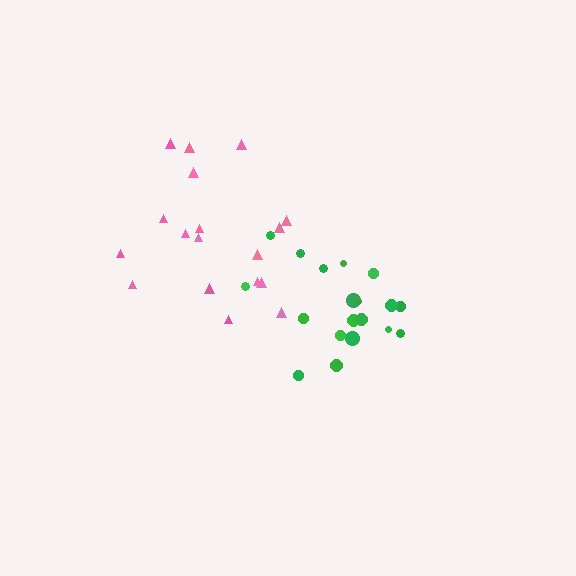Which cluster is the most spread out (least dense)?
Pink.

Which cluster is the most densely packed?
Green.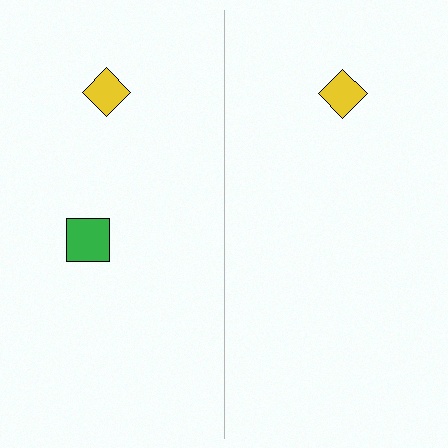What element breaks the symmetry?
A green square is missing from the right side.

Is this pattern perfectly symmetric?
No, the pattern is not perfectly symmetric. A green square is missing from the right side.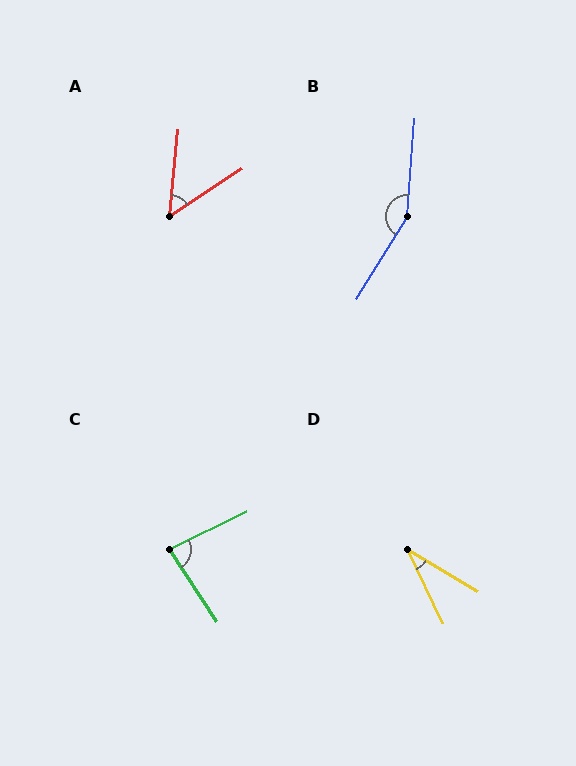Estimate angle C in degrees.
Approximately 83 degrees.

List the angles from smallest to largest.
D (34°), A (51°), C (83°), B (152°).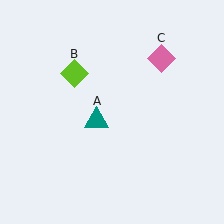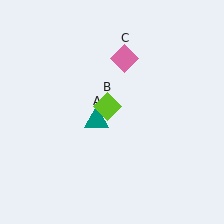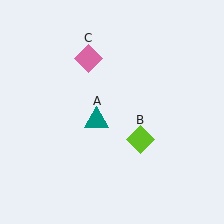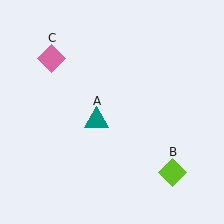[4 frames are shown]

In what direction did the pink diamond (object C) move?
The pink diamond (object C) moved left.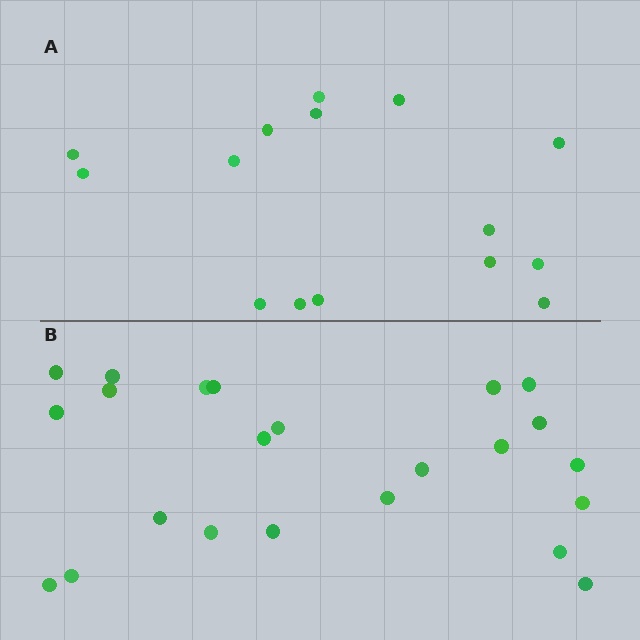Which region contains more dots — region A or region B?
Region B (the bottom region) has more dots.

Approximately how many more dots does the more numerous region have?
Region B has roughly 8 or so more dots than region A.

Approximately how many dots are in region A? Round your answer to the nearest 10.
About 20 dots. (The exact count is 15, which rounds to 20.)